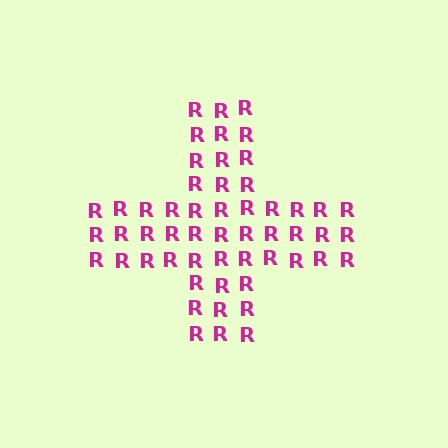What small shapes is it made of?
It is made of small letter R's.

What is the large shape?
The large shape is a cross.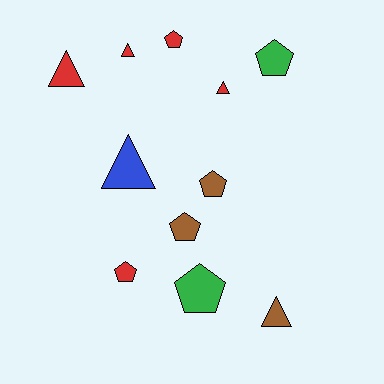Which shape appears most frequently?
Pentagon, with 6 objects.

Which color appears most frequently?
Red, with 5 objects.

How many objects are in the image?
There are 11 objects.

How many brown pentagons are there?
There are 2 brown pentagons.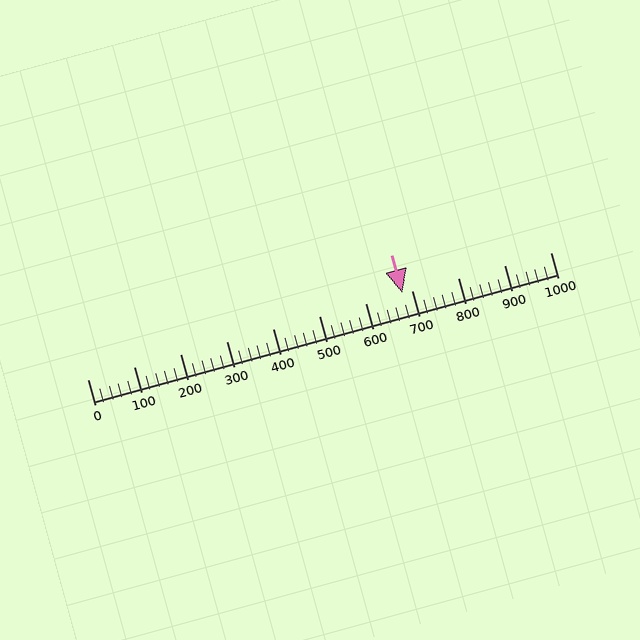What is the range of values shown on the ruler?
The ruler shows values from 0 to 1000.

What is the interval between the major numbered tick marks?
The major tick marks are spaced 100 units apart.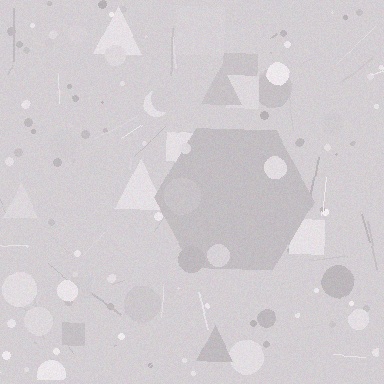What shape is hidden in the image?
A hexagon is hidden in the image.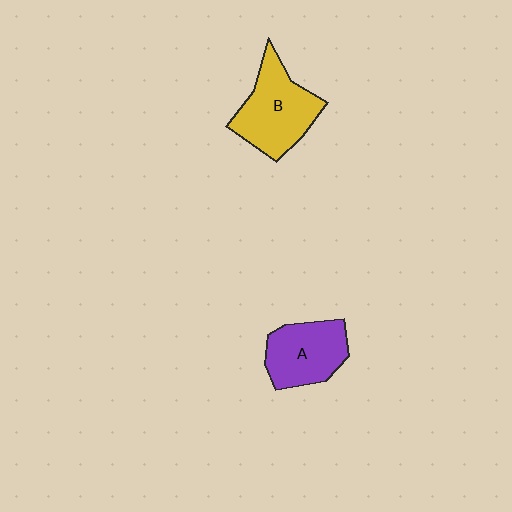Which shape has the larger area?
Shape B (yellow).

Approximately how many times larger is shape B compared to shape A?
Approximately 1.2 times.